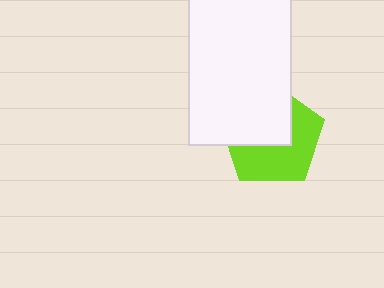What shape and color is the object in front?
The object in front is a white rectangle.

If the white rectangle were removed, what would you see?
You would see the complete lime pentagon.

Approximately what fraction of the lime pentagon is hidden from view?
Roughly 46% of the lime pentagon is hidden behind the white rectangle.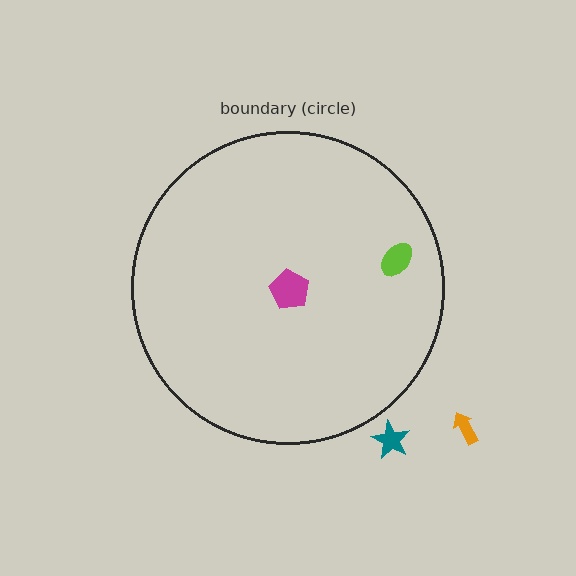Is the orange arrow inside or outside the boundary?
Outside.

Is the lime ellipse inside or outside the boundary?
Inside.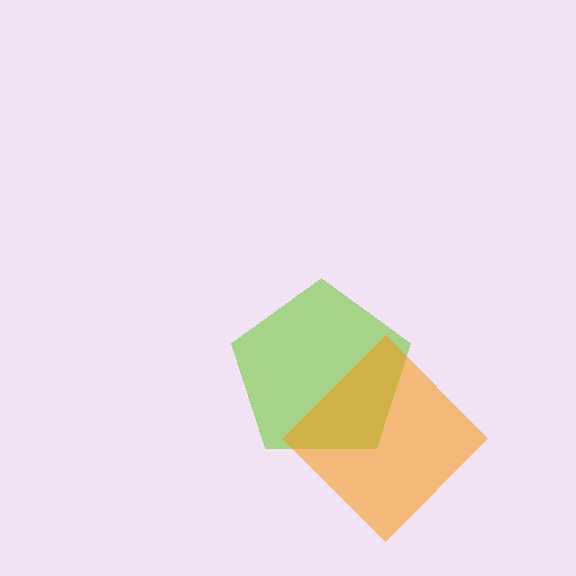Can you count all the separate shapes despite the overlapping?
Yes, there are 2 separate shapes.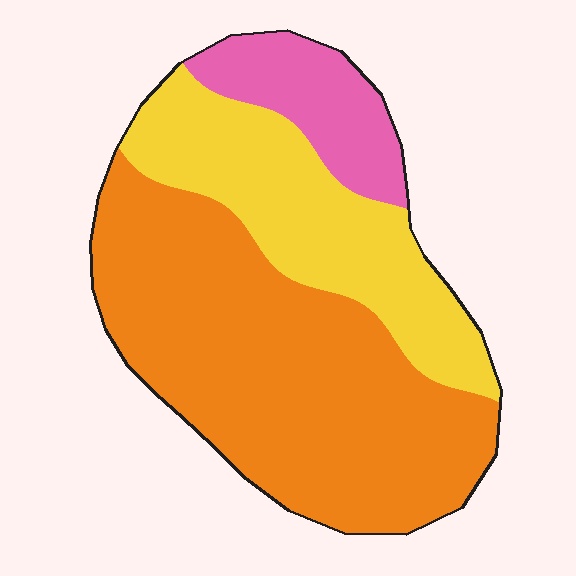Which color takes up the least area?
Pink, at roughly 15%.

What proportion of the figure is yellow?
Yellow covers around 30% of the figure.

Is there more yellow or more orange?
Orange.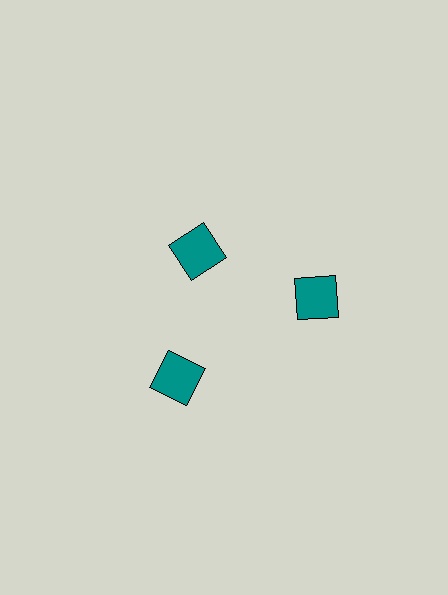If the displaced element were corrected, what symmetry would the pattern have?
It would have 3-fold rotational symmetry — the pattern would map onto itself every 120 degrees.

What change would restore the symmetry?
The symmetry would be restored by moving it outward, back onto the ring so that all 3 squares sit at equal angles and equal distance from the center.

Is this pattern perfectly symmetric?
No. The 3 teal squares are arranged in a ring, but one element near the 11 o'clock position is pulled inward toward the center, breaking the 3-fold rotational symmetry.